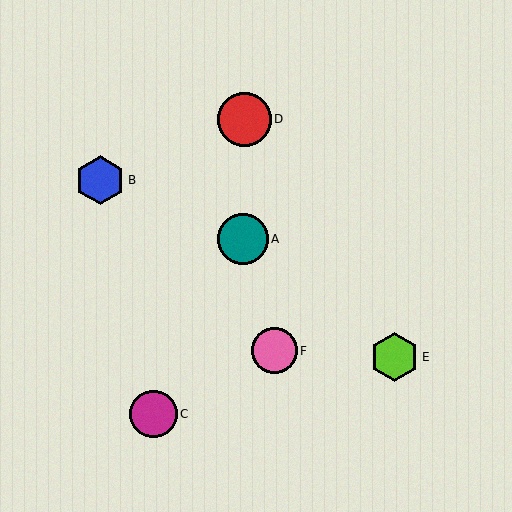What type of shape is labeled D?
Shape D is a red circle.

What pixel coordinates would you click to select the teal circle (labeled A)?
Click at (243, 239) to select the teal circle A.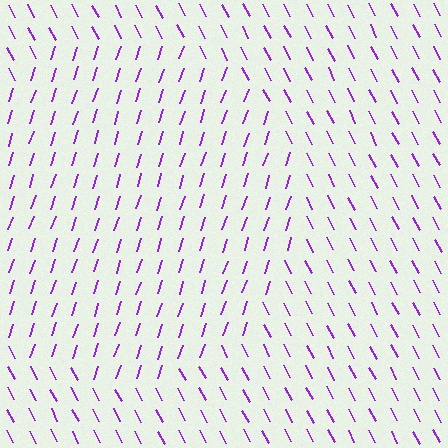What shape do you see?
I see a circle.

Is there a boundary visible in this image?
Yes, there is a texture boundary formed by a change in line orientation.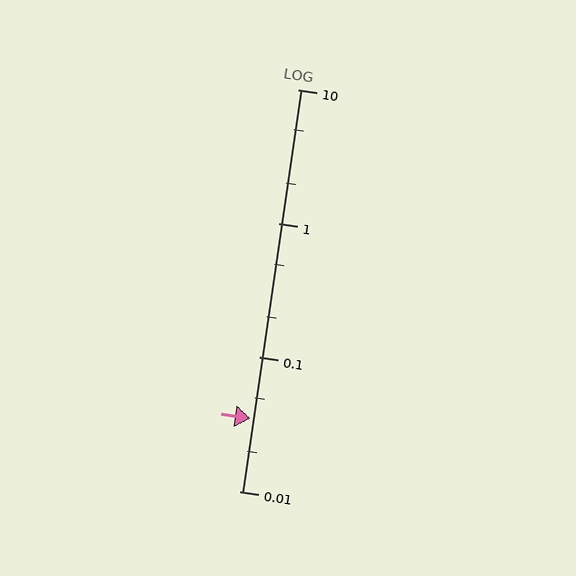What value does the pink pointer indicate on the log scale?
The pointer indicates approximately 0.035.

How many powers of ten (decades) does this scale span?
The scale spans 3 decades, from 0.01 to 10.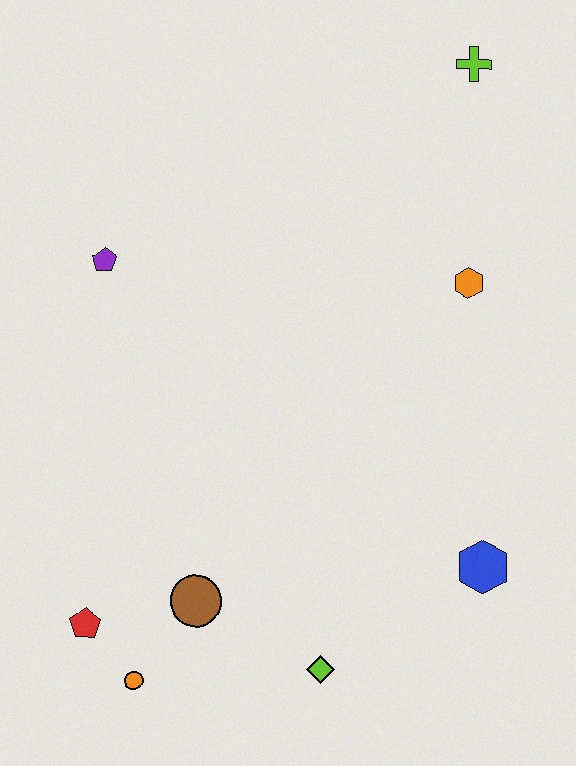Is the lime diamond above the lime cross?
No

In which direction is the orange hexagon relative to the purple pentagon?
The orange hexagon is to the right of the purple pentagon.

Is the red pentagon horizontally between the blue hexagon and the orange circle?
No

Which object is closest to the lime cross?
The orange hexagon is closest to the lime cross.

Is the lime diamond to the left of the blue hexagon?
Yes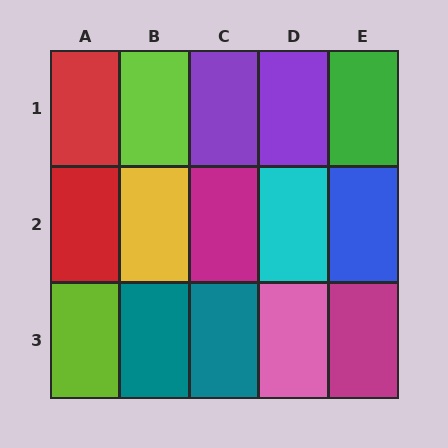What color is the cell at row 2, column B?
Yellow.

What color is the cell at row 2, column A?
Red.